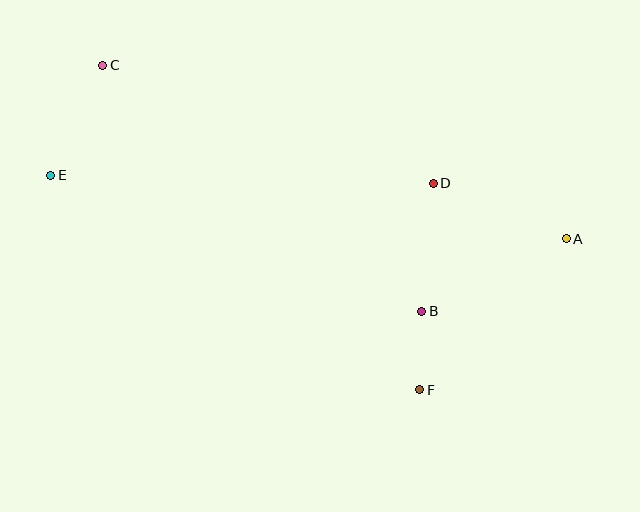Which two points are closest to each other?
Points B and F are closest to each other.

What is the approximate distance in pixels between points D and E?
The distance between D and E is approximately 383 pixels.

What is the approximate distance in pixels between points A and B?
The distance between A and B is approximately 161 pixels.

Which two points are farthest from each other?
Points A and E are farthest from each other.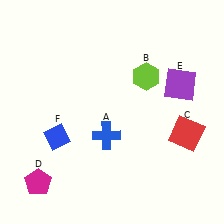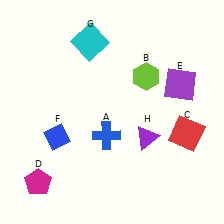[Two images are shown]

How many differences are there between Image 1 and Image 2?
There are 2 differences between the two images.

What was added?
A cyan square (G), a purple triangle (H) were added in Image 2.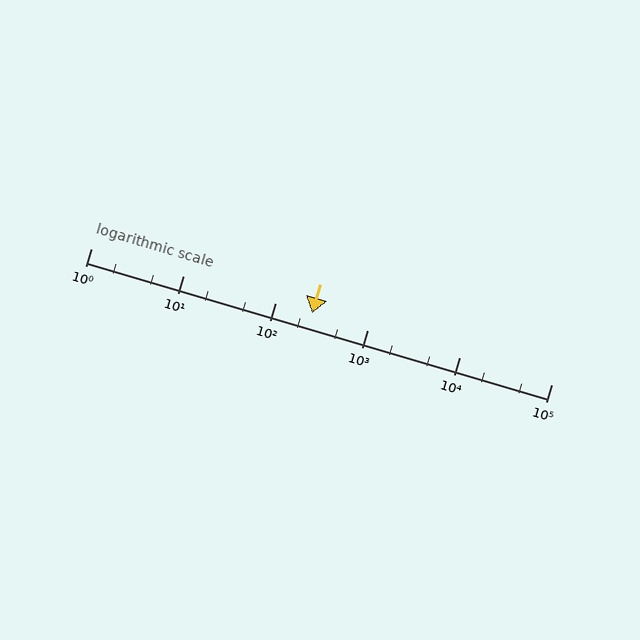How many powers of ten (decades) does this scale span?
The scale spans 5 decades, from 1 to 100000.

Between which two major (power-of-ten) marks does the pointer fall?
The pointer is between 100 and 1000.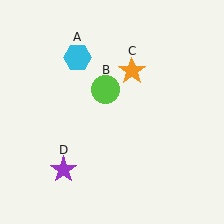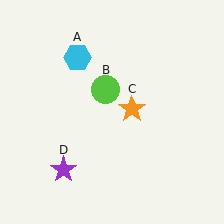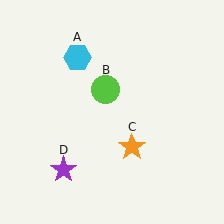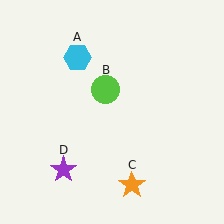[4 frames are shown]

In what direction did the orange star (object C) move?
The orange star (object C) moved down.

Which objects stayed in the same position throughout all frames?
Cyan hexagon (object A) and lime circle (object B) and purple star (object D) remained stationary.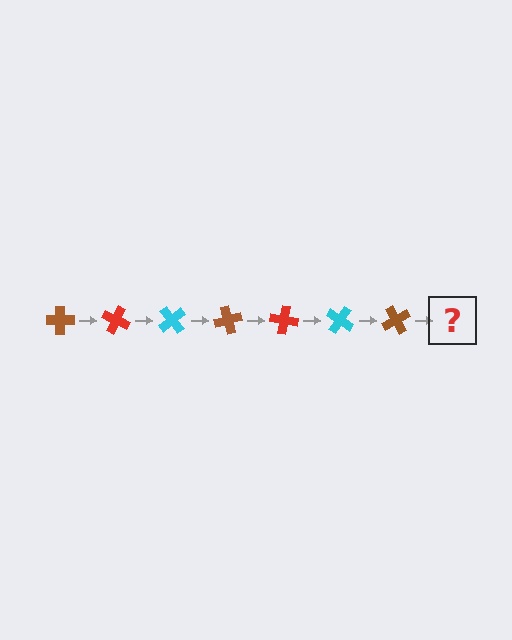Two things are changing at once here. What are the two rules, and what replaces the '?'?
The two rules are that it rotates 25 degrees each step and the color cycles through brown, red, and cyan. The '?' should be a red cross, rotated 175 degrees from the start.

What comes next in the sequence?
The next element should be a red cross, rotated 175 degrees from the start.